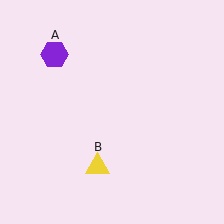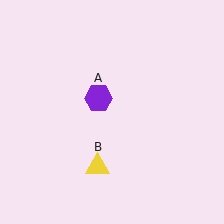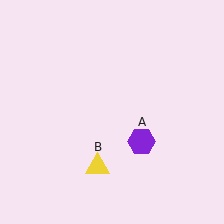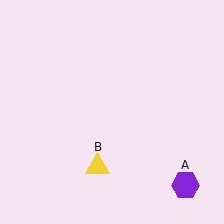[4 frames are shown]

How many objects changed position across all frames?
1 object changed position: purple hexagon (object A).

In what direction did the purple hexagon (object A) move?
The purple hexagon (object A) moved down and to the right.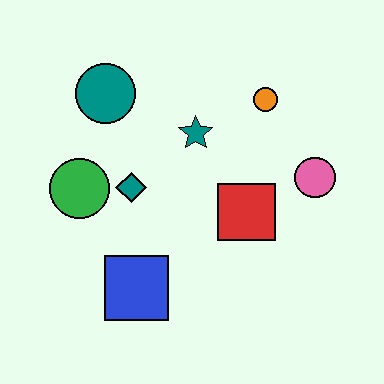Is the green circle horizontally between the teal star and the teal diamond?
No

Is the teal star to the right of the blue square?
Yes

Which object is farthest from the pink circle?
The green circle is farthest from the pink circle.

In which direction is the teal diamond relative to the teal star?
The teal diamond is to the left of the teal star.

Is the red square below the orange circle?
Yes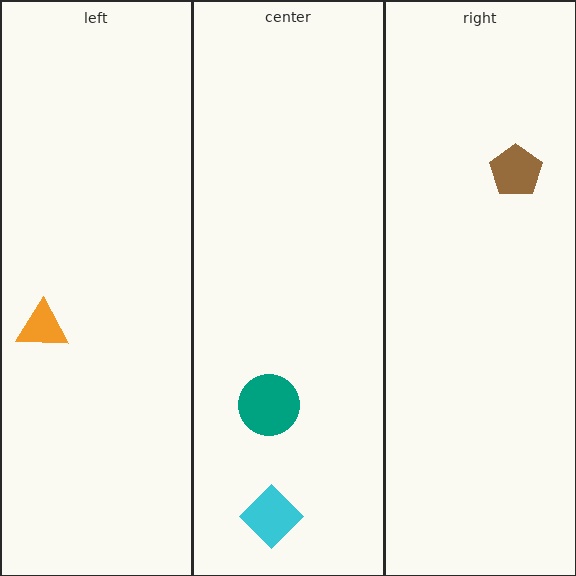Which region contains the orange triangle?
The left region.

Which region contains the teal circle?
The center region.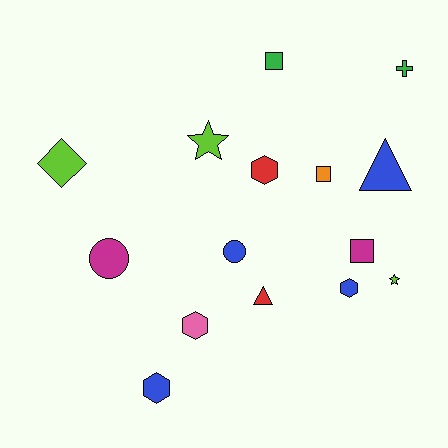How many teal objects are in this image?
There are no teal objects.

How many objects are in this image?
There are 15 objects.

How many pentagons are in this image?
There are no pentagons.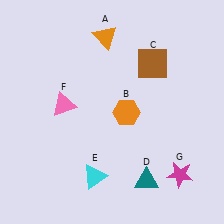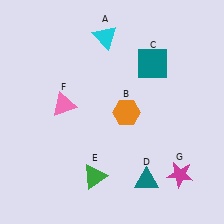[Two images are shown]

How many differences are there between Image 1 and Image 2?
There are 3 differences between the two images.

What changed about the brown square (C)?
In Image 1, C is brown. In Image 2, it changed to teal.